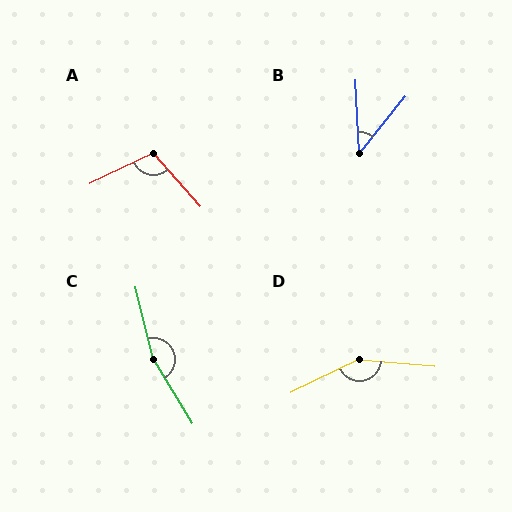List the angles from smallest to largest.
B (42°), A (106°), D (149°), C (162°).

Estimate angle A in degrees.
Approximately 106 degrees.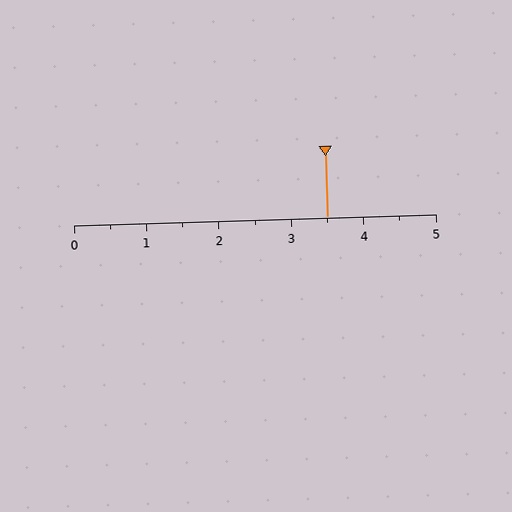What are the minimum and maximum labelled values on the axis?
The axis runs from 0 to 5.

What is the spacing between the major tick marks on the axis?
The major ticks are spaced 1 apart.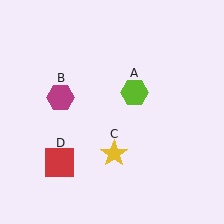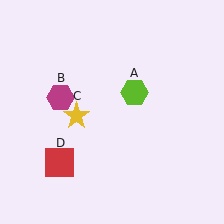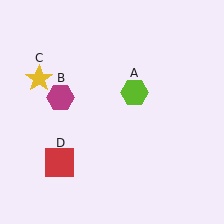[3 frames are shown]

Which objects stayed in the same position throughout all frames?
Lime hexagon (object A) and magenta hexagon (object B) and red square (object D) remained stationary.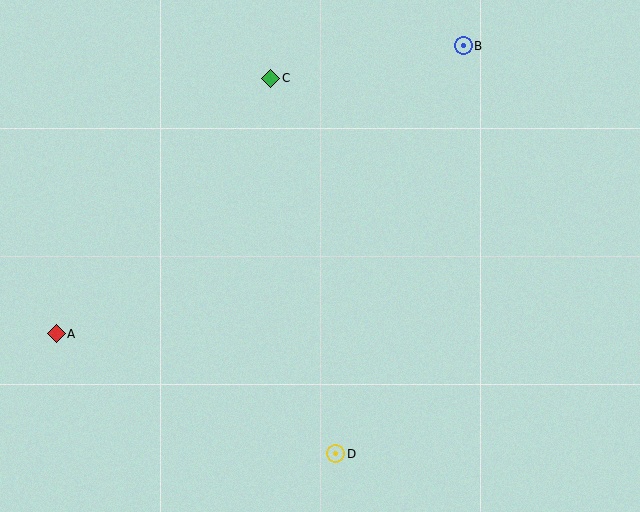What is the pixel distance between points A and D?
The distance between A and D is 304 pixels.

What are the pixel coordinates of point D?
Point D is at (336, 454).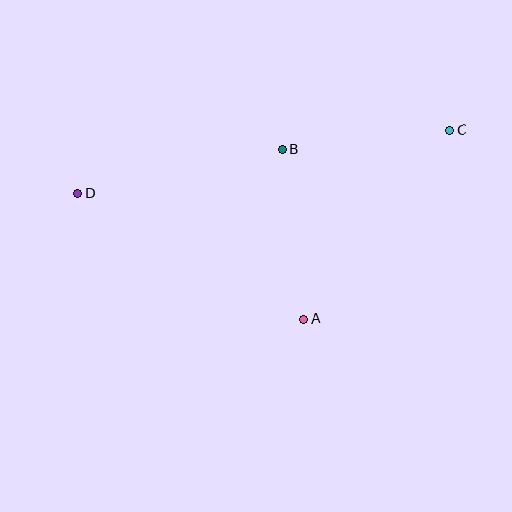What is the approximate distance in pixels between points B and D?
The distance between B and D is approximately 209 pixels.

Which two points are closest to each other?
Points B and C are closest to each other.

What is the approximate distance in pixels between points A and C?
The distance between A and C is approximately 239 pixels.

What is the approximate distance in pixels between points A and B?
The distance between A and B is approximately 171 pixels.